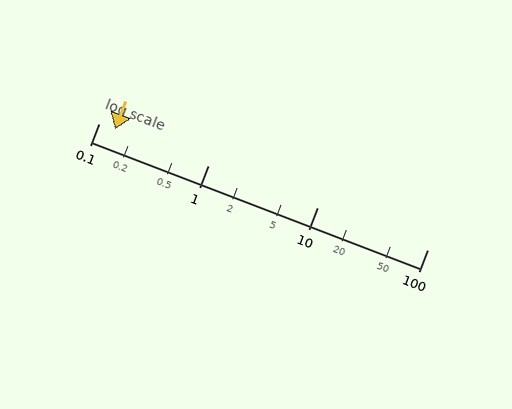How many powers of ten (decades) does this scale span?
The scale spans 3 decades, from 0.1 to 100.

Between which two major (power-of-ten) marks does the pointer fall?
The pointer is between 0.1 and 1.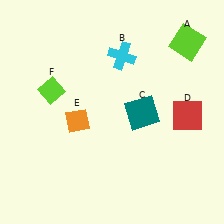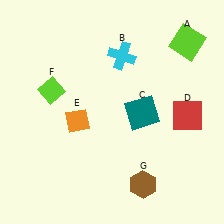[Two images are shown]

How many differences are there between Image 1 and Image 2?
There is 1 difference between the two images.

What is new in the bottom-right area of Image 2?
A brown hexagon (G) was added in the bottom-right area of Image 2.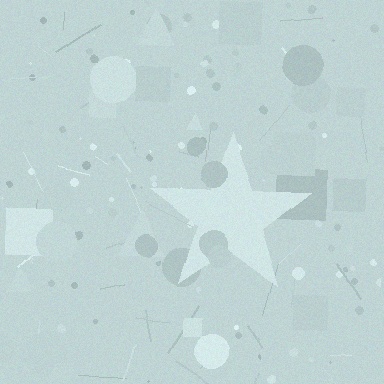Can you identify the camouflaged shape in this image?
The camouflaged shape is a star.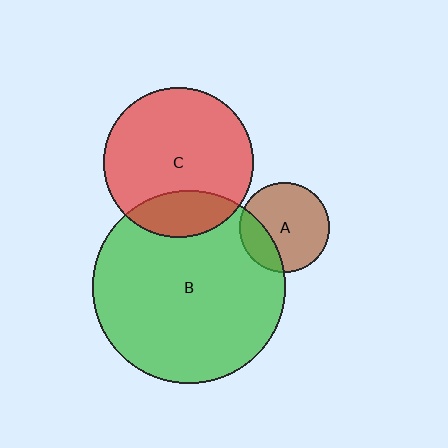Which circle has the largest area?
Circle B (green).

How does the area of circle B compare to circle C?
Approximately 1.7 times.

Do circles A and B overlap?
Yes.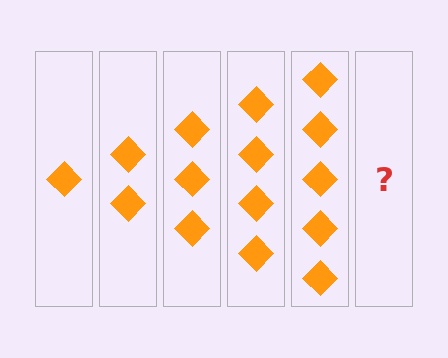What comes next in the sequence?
The next element should be 6 diamonds.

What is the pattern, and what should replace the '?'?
The pattern is that each step adds one more diamond. The '?' should be 6 diamonds.